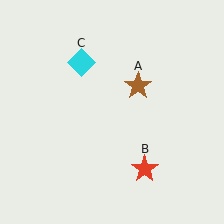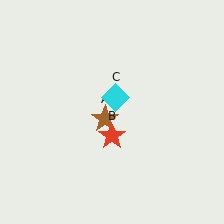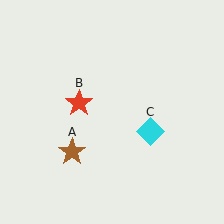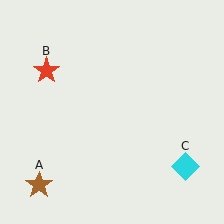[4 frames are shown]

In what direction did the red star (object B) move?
The red star (object B) moved up and to the left.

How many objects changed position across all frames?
3 objects changed position: brown star (object A), red star (object B), cyan diamond (object C).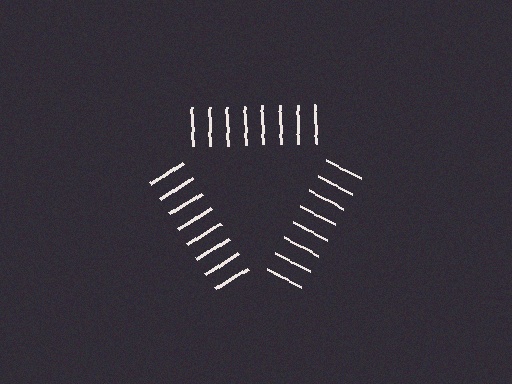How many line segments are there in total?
24 — 8 along each of the 3 edges.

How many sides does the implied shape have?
3 sides — the line-ends trace a triangle.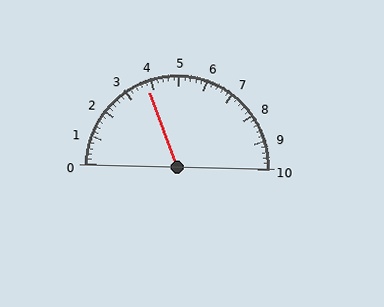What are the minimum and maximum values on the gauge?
The gauge ranges from 0 to 10.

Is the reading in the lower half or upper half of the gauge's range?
The reading is in the lower half of the range (0 to 10).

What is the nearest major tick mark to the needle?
The nearest major tick mark is 4.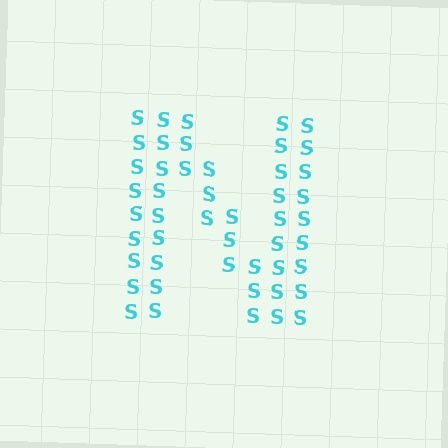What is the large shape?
The large shape is the letter N.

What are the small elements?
The small elements are letter S's.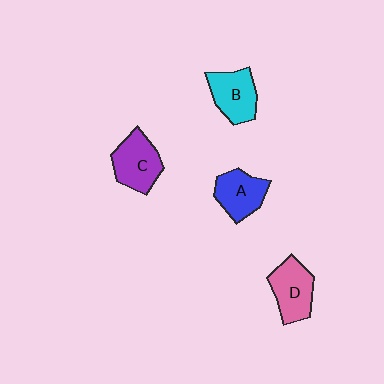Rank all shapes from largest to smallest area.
From largest to smallest: C (purple), D (pink), B (cyan), A (blue).